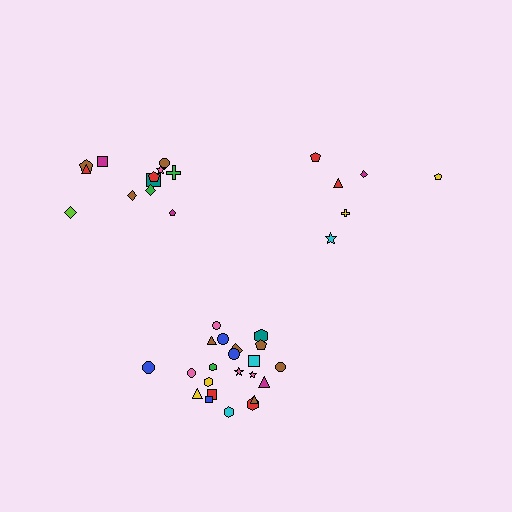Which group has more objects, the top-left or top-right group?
The top-left group.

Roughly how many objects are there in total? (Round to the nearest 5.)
Roughly 40 objects in total.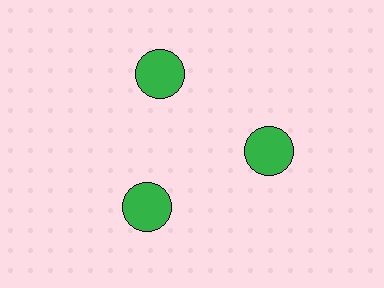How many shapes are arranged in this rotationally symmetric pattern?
There are 3 shapes, arranged in 3 groups of 1.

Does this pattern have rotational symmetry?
Yes, this pattern has 3-fold rotational symmetry. It looks the same after rotating 120 degrees around the center.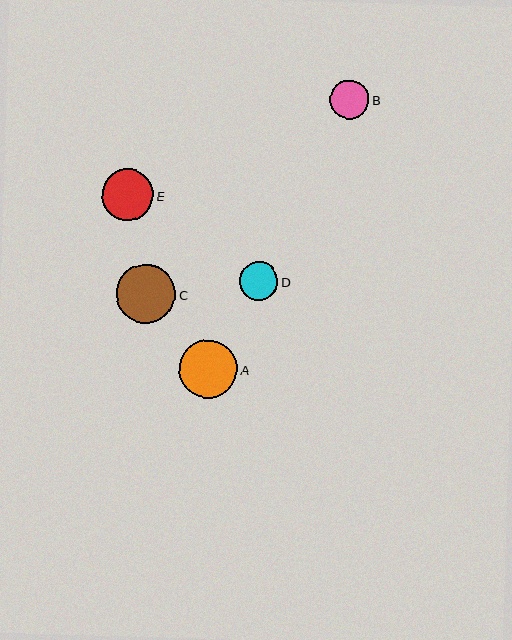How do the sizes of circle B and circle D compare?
Circle B and circle D are approximately the same size.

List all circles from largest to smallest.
From largest to smallest: C, A, E, B, D.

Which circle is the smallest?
Circle D is the smallest with a size of approximately 39 pixels.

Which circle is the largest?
Circle C is the largest with a size of approximately 59 pixels.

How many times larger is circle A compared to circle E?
Circle A is approximately 1.1 times the size of circle E.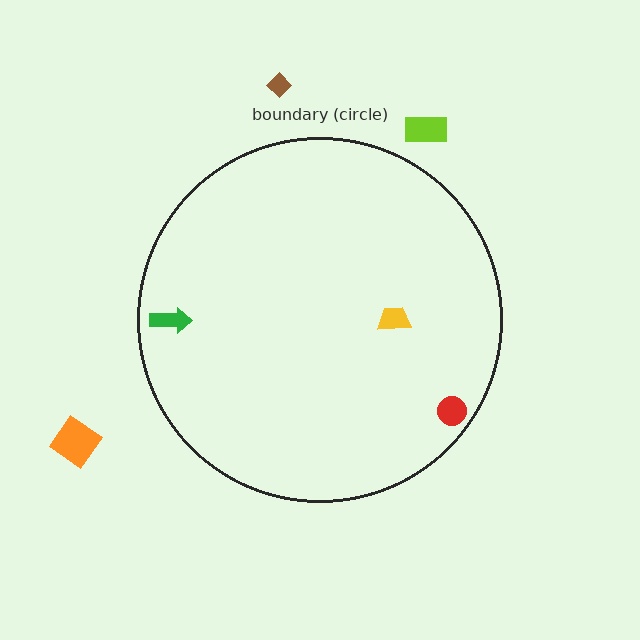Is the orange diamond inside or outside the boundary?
Outside.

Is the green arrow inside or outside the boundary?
Inside.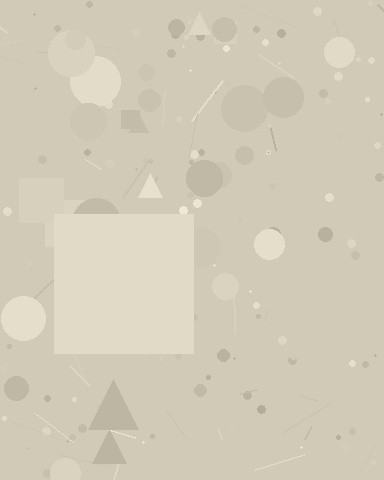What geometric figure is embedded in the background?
A square is embedded in the background.